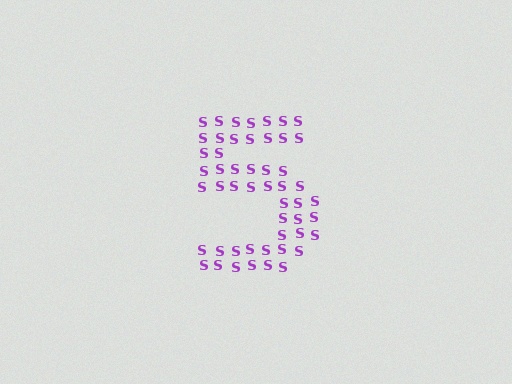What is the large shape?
The large shape is the digit 5.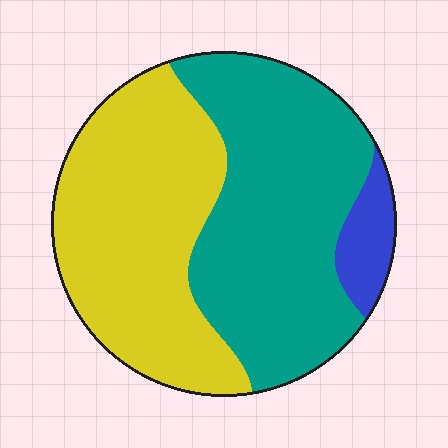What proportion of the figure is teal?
Teal covers around 50% of the figure.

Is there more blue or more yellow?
Yellow.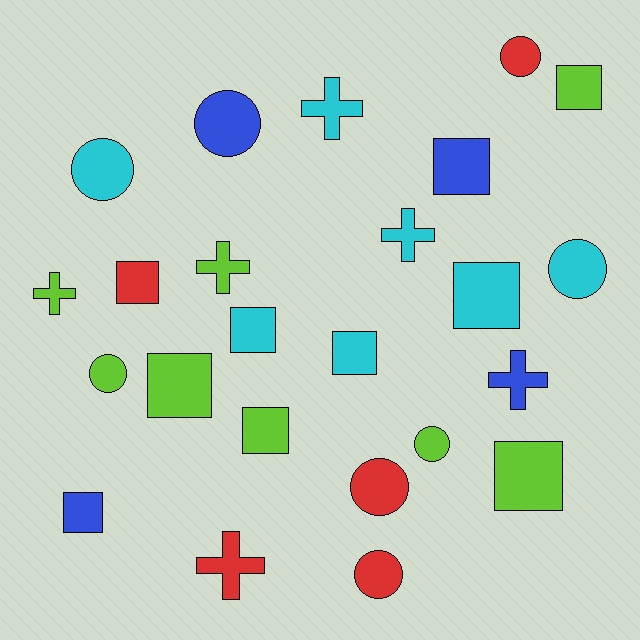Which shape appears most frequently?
Square, with 10 objects.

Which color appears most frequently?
Lime, with 8 objects.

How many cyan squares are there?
There are 3 cyan squares.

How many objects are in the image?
There are 24 objects.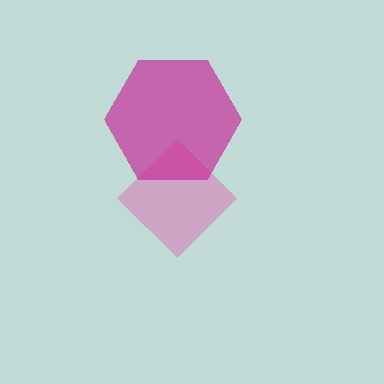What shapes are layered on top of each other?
The layered shapes are: a pink diamond, a magenta hexagon.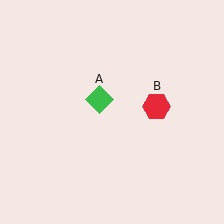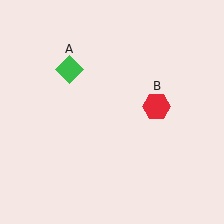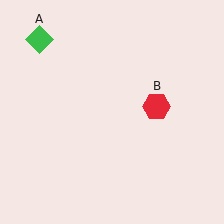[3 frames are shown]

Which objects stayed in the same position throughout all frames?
Red hexagon (object B) remained stationary.